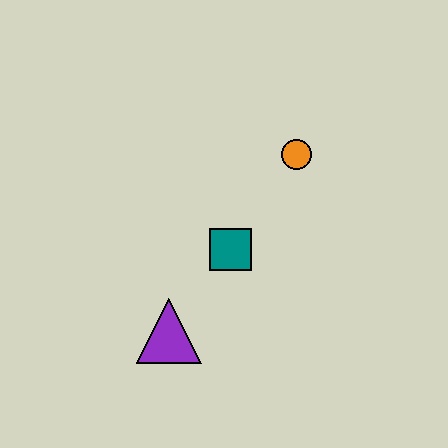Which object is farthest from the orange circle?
The purple triangle is farthest from the orange circle.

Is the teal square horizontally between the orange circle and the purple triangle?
Yes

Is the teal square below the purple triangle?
No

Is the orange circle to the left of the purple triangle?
No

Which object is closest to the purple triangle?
The teal square is closest to the purple triangle.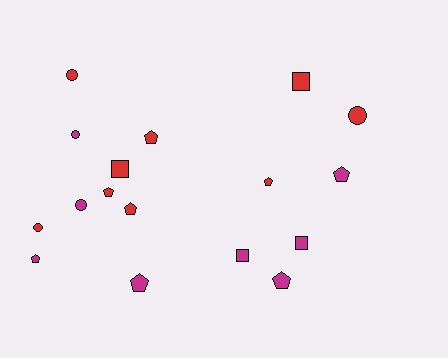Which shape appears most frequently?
Pentagon, with 8 objects.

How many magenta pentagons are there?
There are 4 magenta pentagons.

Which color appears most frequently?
Red, with 9 objects.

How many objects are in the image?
There are 17 objects.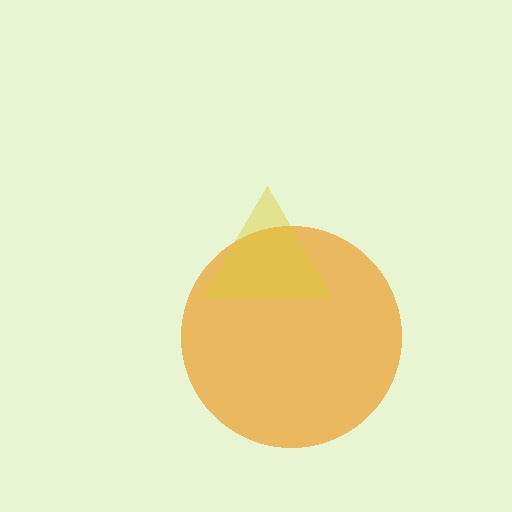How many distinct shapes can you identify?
There are 2 distinct shapes: an orange circle, a yellow triangle.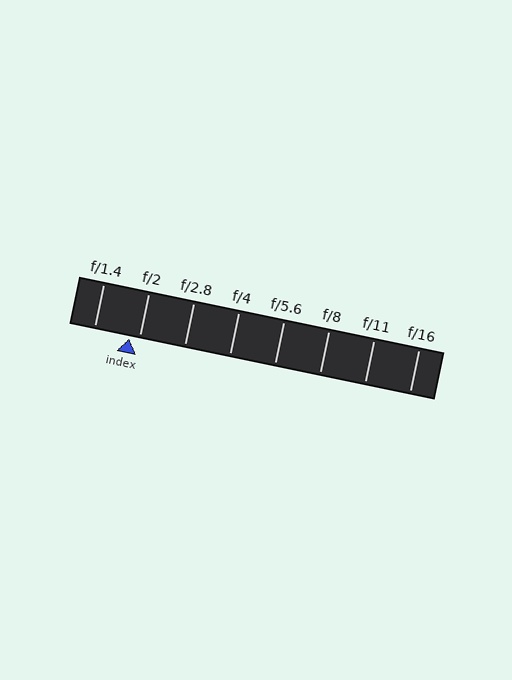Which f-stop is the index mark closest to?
The index mark is closest to f/2.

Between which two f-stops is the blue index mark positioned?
The index mark is between f/1.4 and f/2.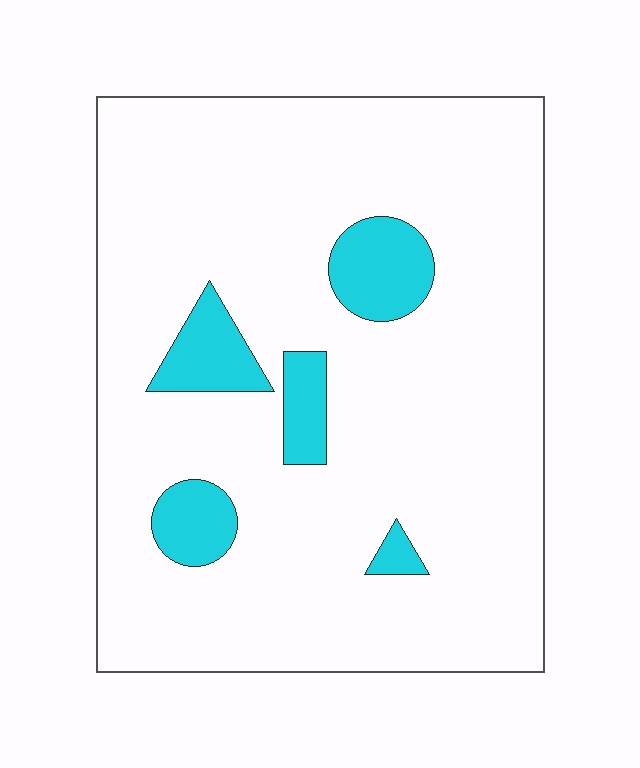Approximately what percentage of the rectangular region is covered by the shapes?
Approximately 10%.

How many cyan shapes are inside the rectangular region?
5.